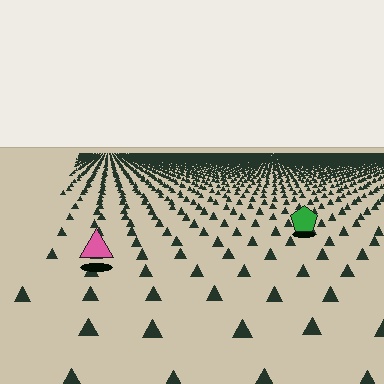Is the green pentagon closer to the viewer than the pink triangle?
No. The pink triangle is closer — you can tell from the texture gradient: the ground texture is coarser near it.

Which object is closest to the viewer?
The pink triangle is closest. The texture marks near it are larger and more spread out.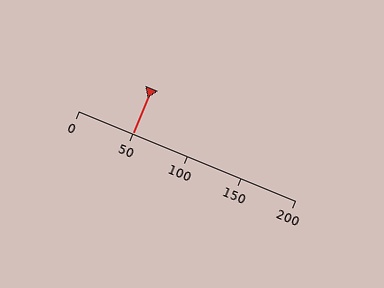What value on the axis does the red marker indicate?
The marker indicates approximately 50.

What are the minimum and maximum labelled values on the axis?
The axis runs from 0 to 200.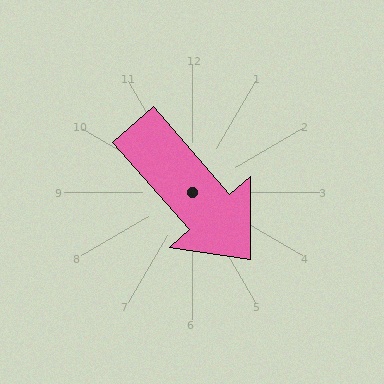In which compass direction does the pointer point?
Southeast.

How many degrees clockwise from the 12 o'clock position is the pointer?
Approximately 139 degrees.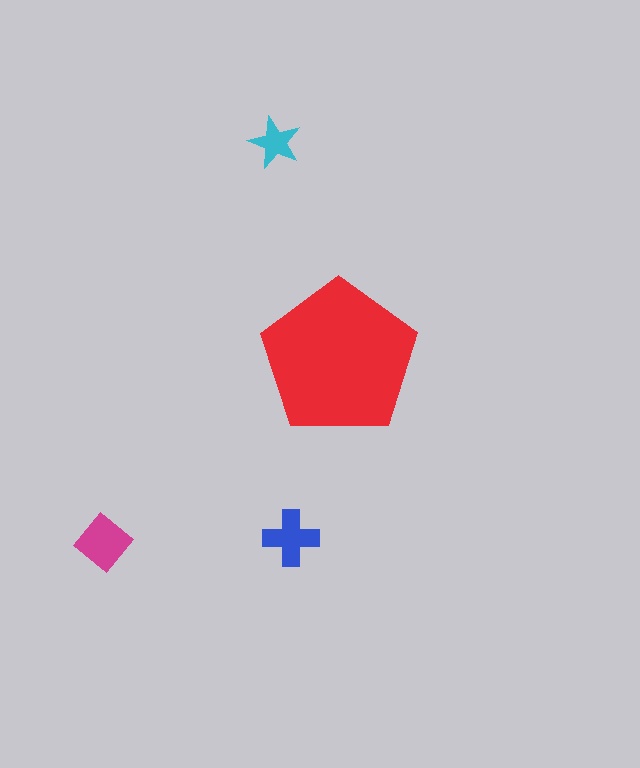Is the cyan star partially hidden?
No, the cyan star is fully visible.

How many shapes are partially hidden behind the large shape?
0 shapes are partially hidden.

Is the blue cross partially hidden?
No, the blue cross is fully visible.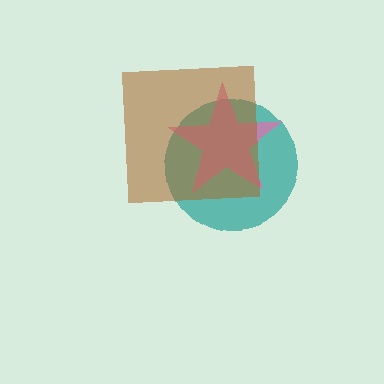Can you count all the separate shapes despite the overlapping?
Yes, there are 3 separate shapes.